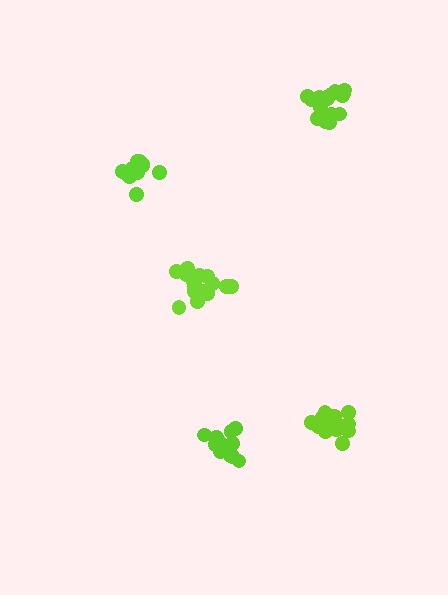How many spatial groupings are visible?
There are 5 spatial groupings.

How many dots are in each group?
Group 1: 16 dots, Group 2: 14 dots, Group 3: 12 dots, Group 4: 17 dots, Group 5: 18 dots (77 total).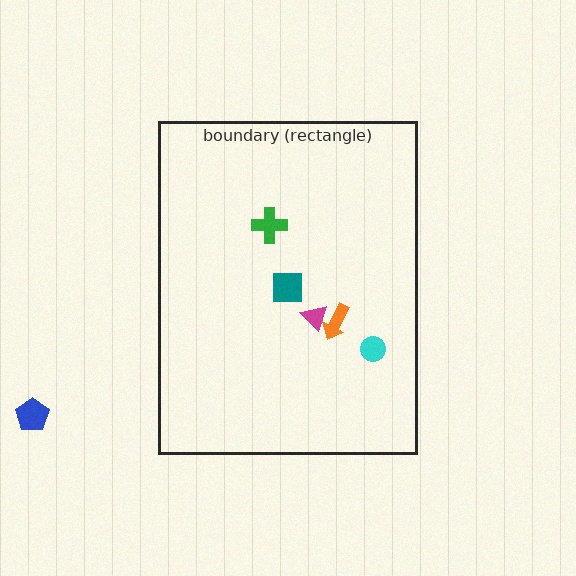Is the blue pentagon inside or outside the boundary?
Outside.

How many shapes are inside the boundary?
5 inside, 1 outside.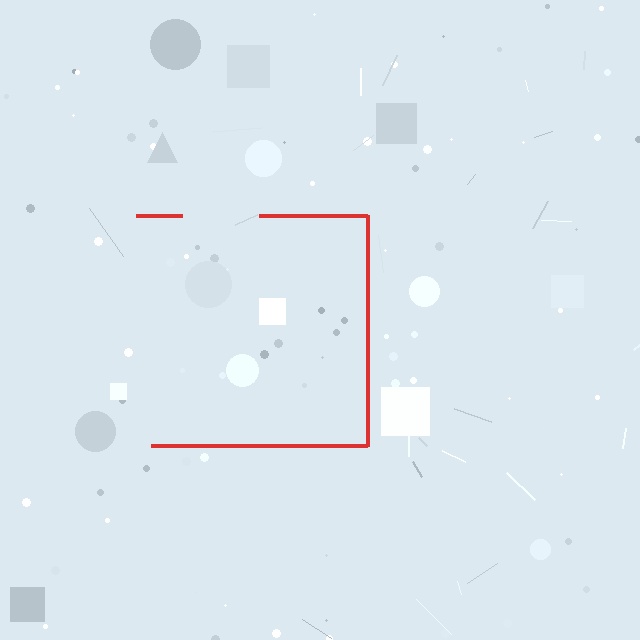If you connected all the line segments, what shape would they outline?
They would outline a square.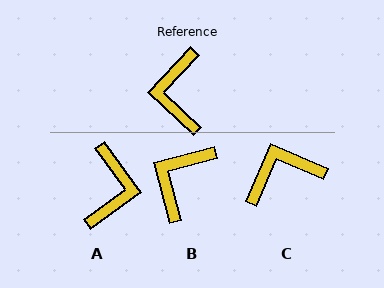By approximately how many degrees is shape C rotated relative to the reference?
Approximately 70 degrees clockwise.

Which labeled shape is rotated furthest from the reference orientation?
A, about 170 degrees away.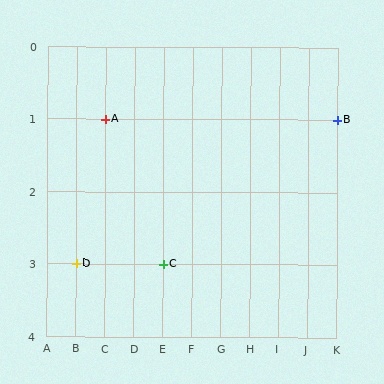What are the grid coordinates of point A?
Point A is at grid coordinates (C, 1).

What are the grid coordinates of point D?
Point D is at grid coordinates (B, 3).